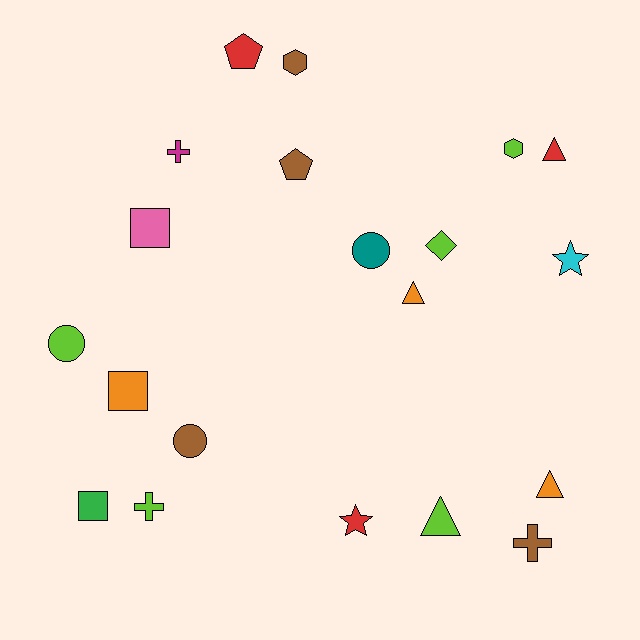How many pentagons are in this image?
There are 2 pentagons.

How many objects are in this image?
There are 20 objects.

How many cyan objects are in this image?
There is 1 cyan object.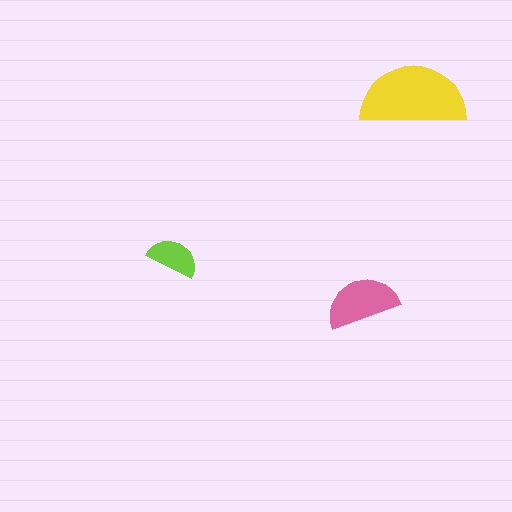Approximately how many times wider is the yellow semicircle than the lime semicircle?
About 2 times wider.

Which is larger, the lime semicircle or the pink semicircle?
The pink one.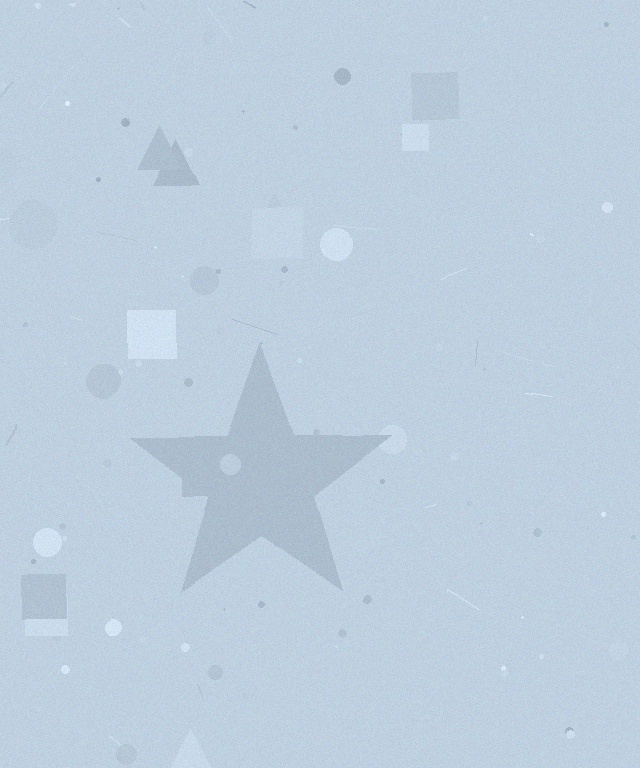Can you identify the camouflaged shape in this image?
The camouflaged shape is a star.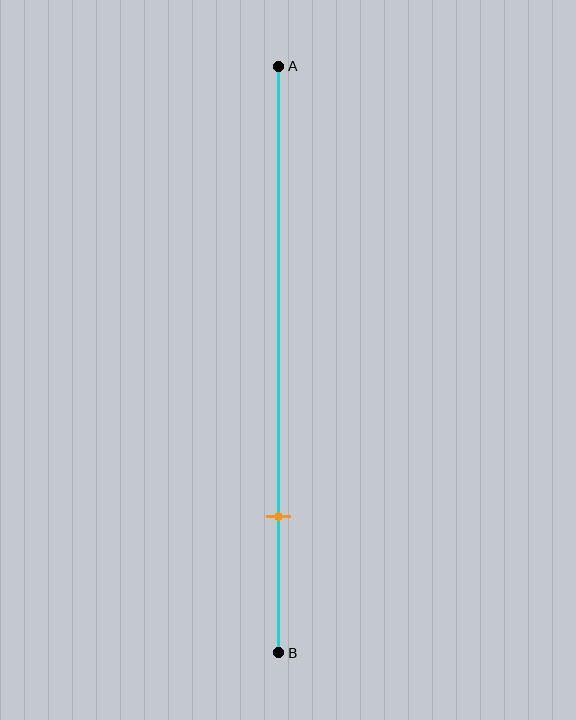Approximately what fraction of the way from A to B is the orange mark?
The orange mark is approximately 75% of the way from A to B.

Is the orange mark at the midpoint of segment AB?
No, the mark is at about 75% from A, not at the 50% midpoint.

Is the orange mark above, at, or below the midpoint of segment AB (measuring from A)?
The orange mark is below the midpoint of segment AB.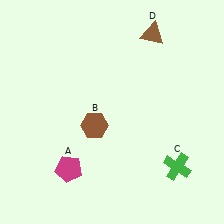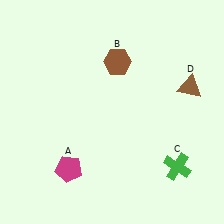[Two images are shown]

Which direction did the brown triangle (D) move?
The brown triangle (D) moved down.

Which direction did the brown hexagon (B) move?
The brown hexagon (B) moved up.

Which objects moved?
The objects that moved are: the brown hexagon (B), the brown triangle (D).